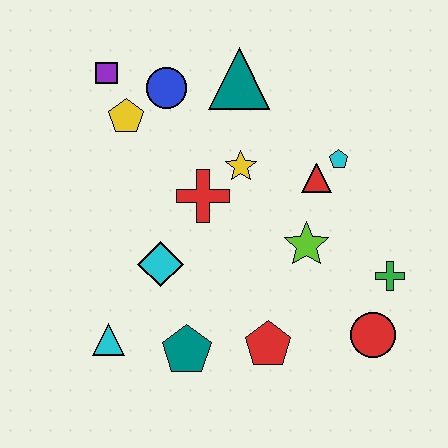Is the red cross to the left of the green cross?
Yes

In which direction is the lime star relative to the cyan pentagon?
The lime star is below the cyan pentagon.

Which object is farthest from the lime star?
The purple square is farthest from the lime star.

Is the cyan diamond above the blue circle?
No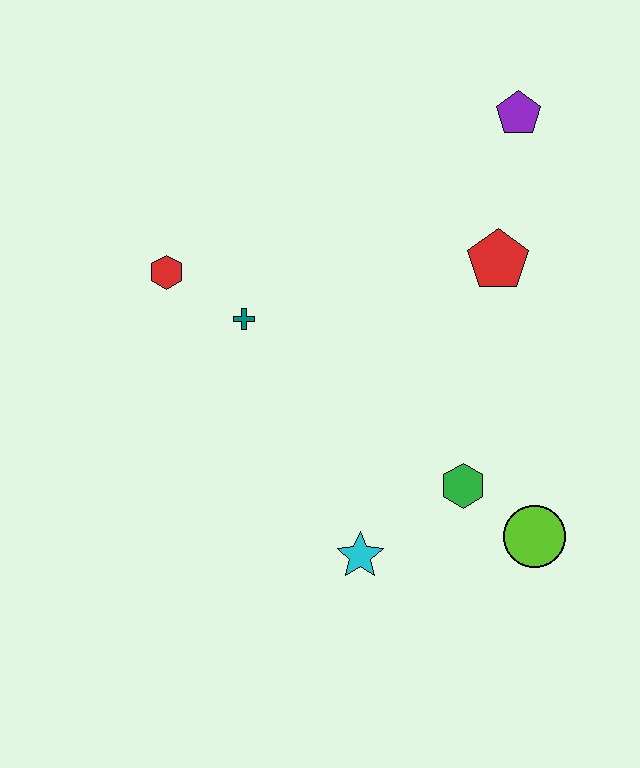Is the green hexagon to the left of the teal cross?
No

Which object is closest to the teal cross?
The red hexagon is closest to the teal cross.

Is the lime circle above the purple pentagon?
No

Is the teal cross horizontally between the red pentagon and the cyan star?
No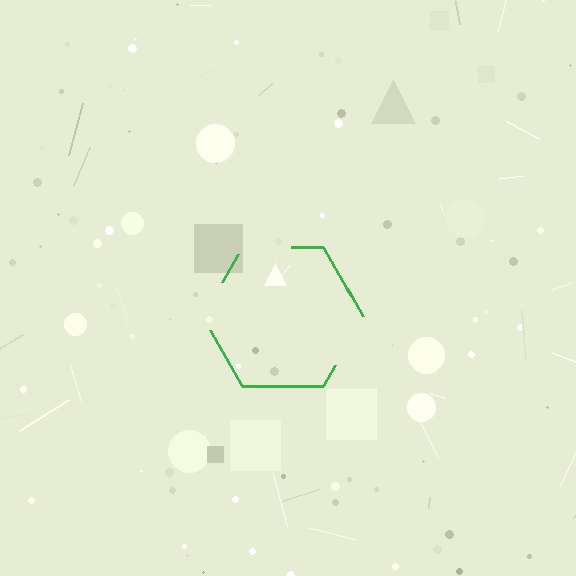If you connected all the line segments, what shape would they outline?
They would outline a hexagon.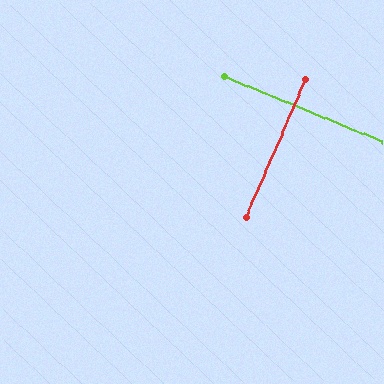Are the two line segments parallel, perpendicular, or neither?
Perpendicular — they meet at approximately 89°.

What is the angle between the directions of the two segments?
Approximately 89 degrees.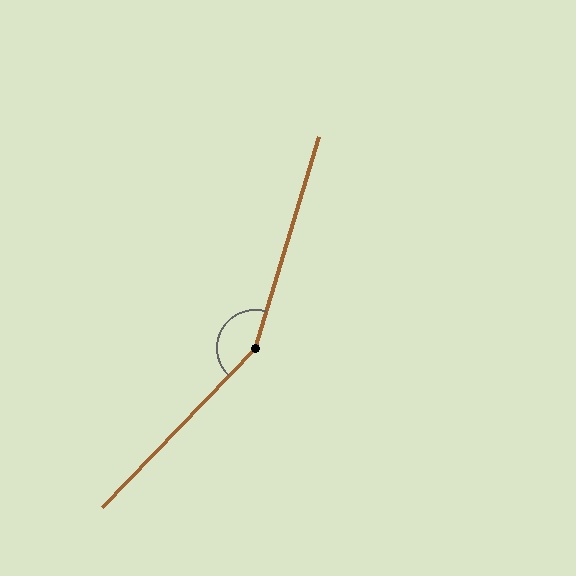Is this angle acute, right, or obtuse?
It is obtuse.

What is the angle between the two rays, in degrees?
Approximately 153 degrees.